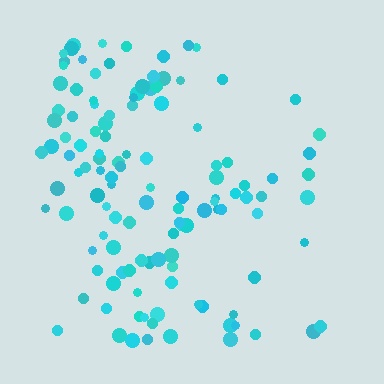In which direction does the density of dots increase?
From right to left, with the left side densest.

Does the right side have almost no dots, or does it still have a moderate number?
Still a moderate number, just noticeably fewer than the left.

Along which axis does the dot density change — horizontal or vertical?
Horizontal.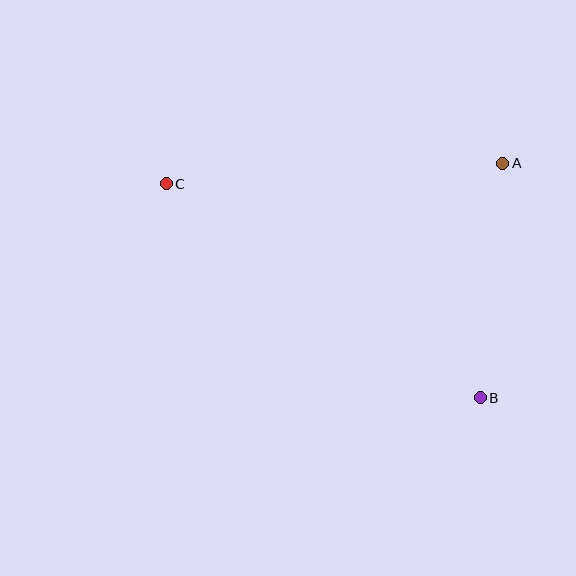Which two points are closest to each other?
Points A and B are closest to each other.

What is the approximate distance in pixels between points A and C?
The distance between A and C is approximately 337 pixels.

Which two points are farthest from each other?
Points B and C are farthest from each other.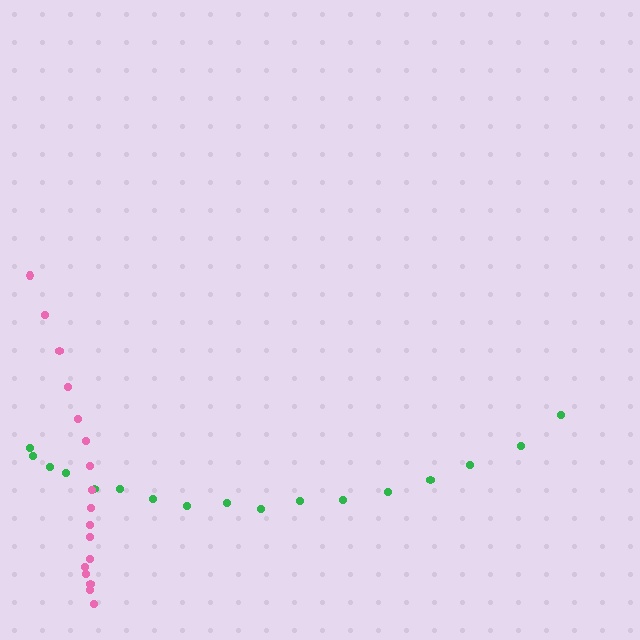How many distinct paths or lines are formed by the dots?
There are 2 distinct paths.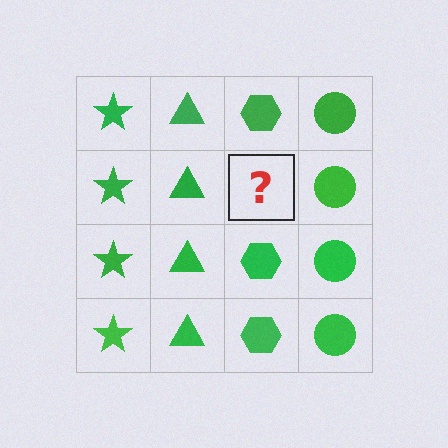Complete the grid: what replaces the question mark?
The question mark should be replaced with a green hexagon.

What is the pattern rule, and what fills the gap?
The rule is that each column has a consistent shape. The gap should be filled with a green hexagon.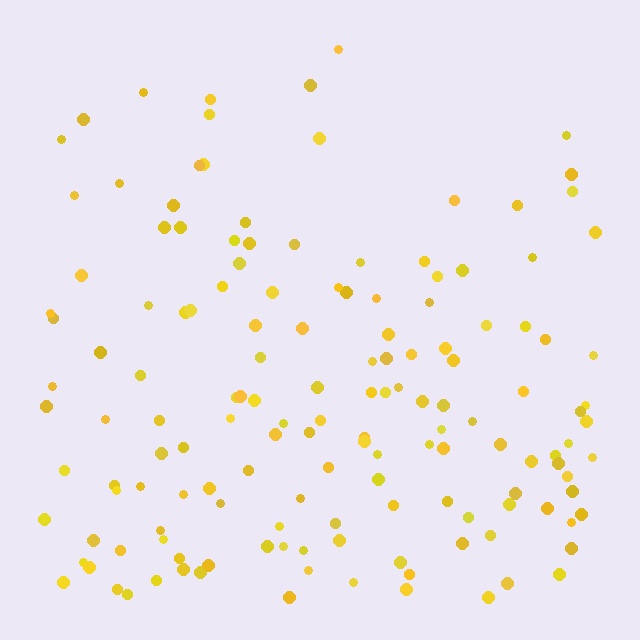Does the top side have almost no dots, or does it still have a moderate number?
Still a moderate number, just noticeably fewer than the bottom.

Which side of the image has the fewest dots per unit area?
The top.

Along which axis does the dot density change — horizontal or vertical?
Vertical.